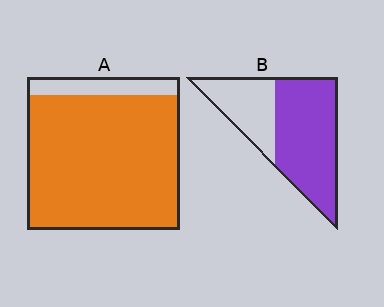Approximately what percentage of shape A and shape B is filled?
A is approximately 90% and B is approximately 65%.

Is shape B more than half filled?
Yes.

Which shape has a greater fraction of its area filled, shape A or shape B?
Shape A.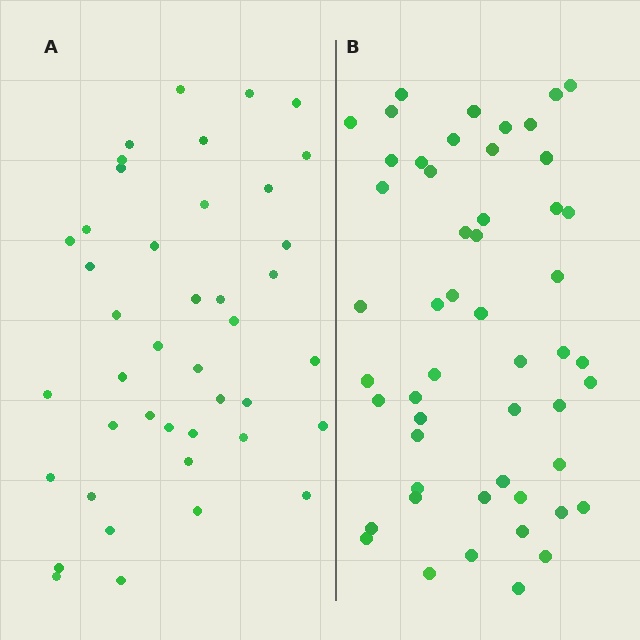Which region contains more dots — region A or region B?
Region B (the right region) has more dots.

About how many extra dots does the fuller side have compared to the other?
Region B has roughly 10 or so more dots than region A.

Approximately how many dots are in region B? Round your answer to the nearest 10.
About 50 dots. (The exact count is 52, which rounds to 50.)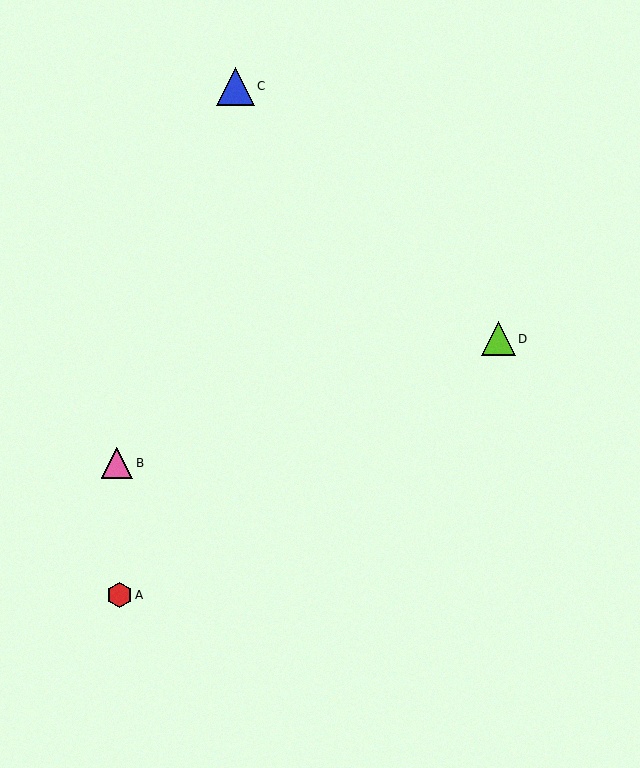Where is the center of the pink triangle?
The center of the pink triangle is at (117, 463).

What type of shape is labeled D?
Shape D is a lime triangle.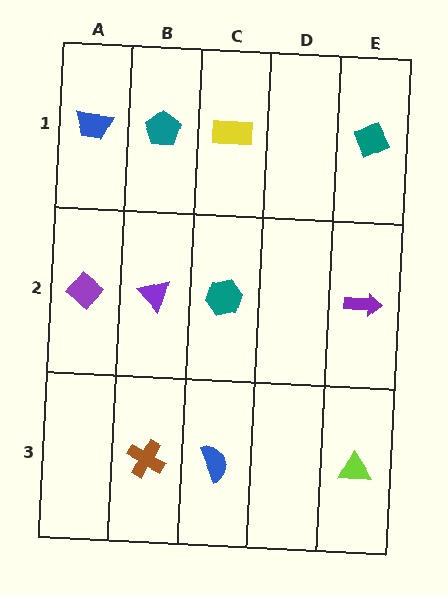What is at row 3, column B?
A brown cross.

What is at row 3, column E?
A lime triangle.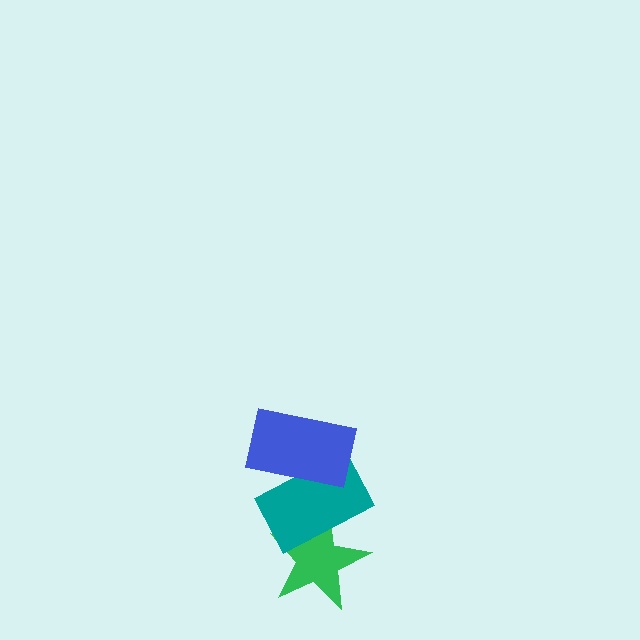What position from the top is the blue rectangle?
The blue rectangle is 1st from the top.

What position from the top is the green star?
The green star is 3rd from the top.